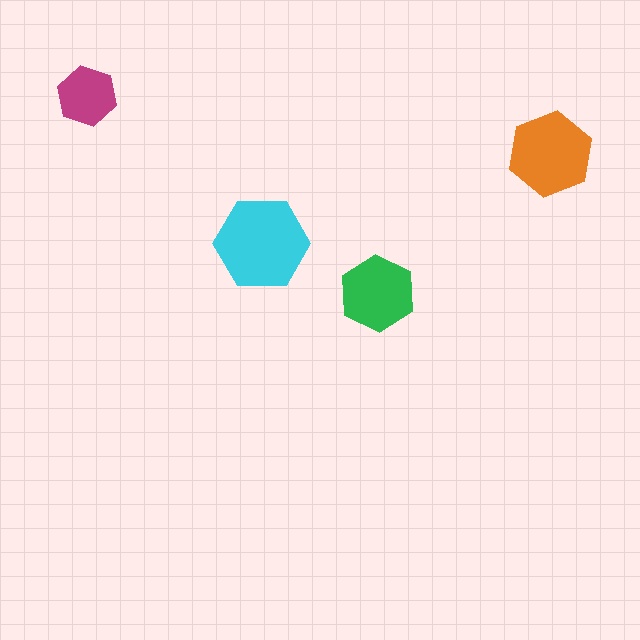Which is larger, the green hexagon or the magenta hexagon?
The green one.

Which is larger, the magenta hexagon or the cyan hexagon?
The cyan one.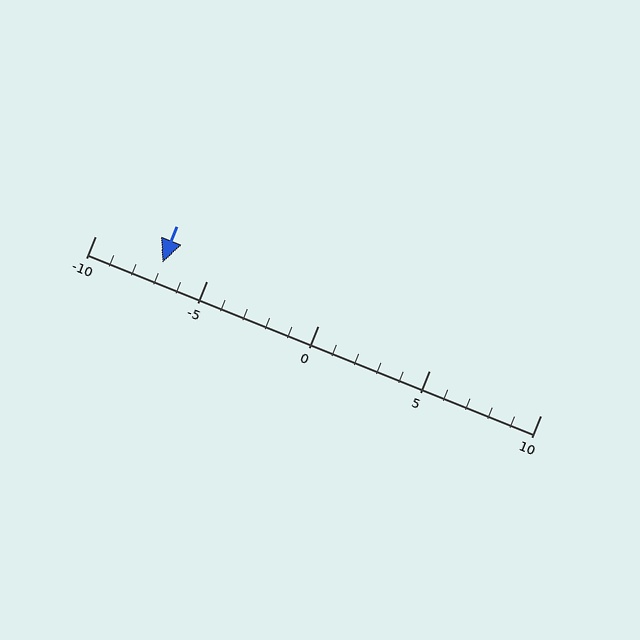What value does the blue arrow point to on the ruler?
The blue arrow points to approximately -7.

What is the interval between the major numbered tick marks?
The major tick marks are spaced 5 units apart.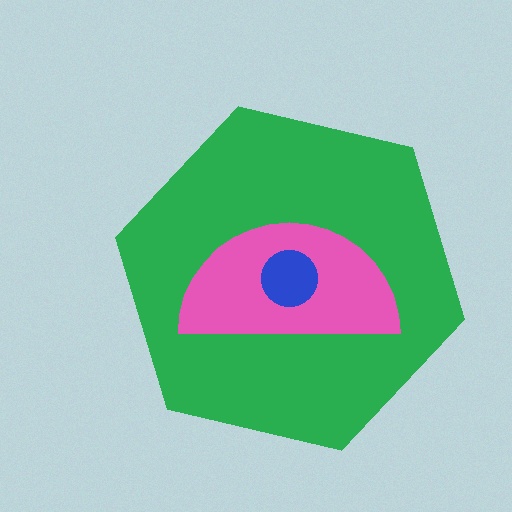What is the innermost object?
The blue circle.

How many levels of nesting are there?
3.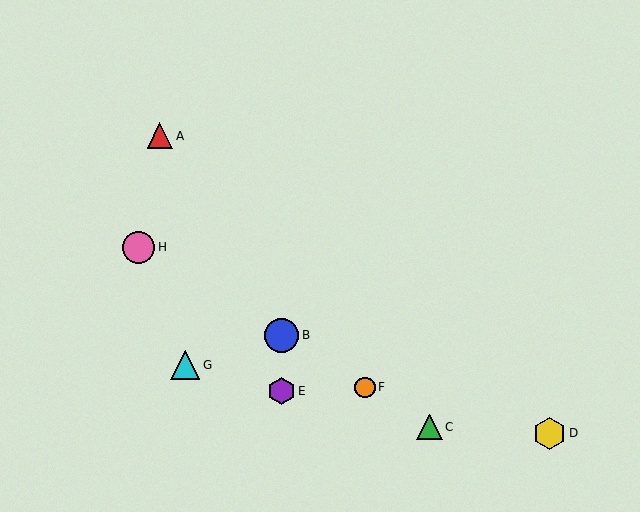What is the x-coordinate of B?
Object B is at x≈282.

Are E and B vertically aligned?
Yes, both are at x≈282.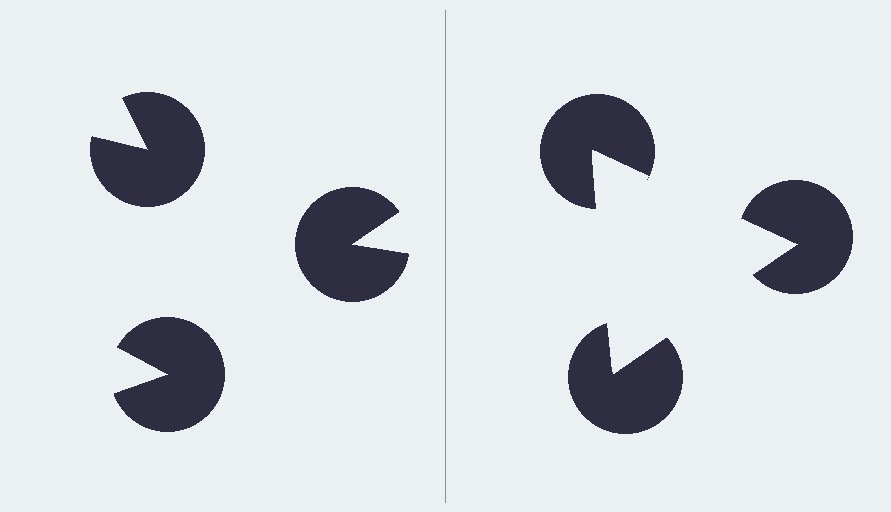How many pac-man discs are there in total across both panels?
6 — 3 on each side.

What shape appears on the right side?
An illusory triangle.